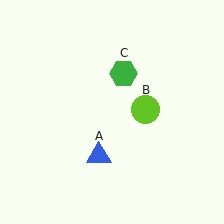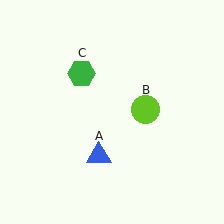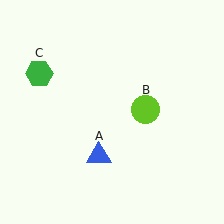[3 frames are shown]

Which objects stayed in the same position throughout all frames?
Blue triangle (object A) and lime circle (object B) remained stationary.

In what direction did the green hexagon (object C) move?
The green hexagon (object C) moved left.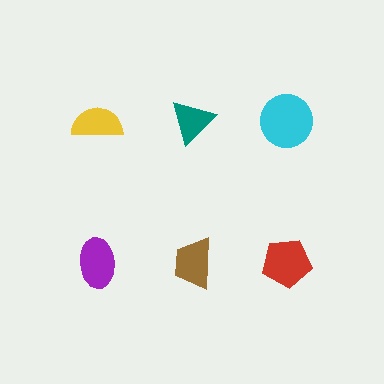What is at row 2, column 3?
A red pentagon.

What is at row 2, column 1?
A purple ellipse.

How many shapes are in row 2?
3 shapes.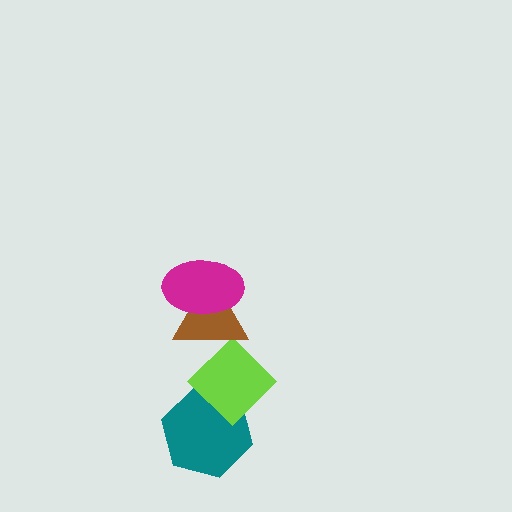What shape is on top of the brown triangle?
The magenta ellipse is on top of the brown triangle.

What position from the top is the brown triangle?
The brown triangle is 2nd from the top.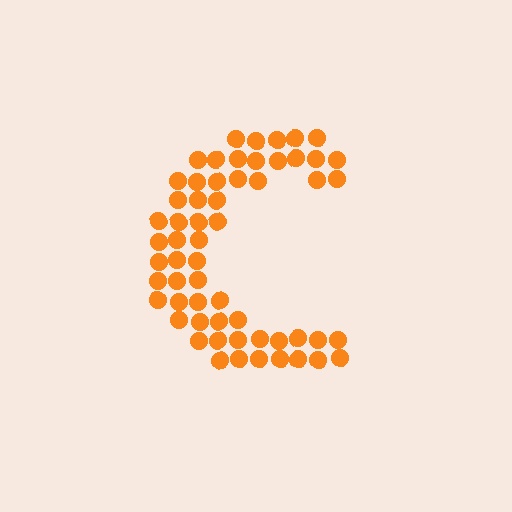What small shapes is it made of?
It is made of small circles.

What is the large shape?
The large shape is the letter C.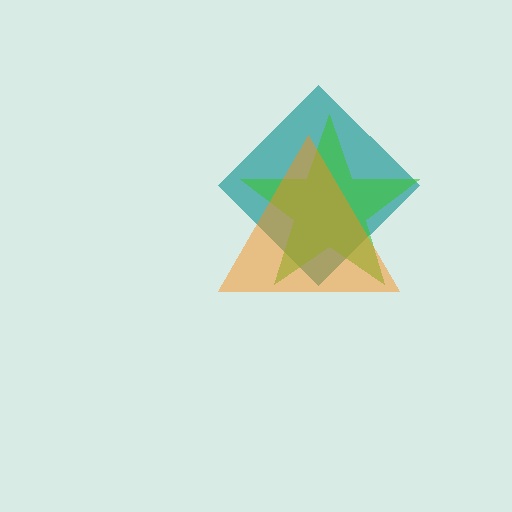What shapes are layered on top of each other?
The layered shapes are: a teal diamond, a green star, an orange triangle.